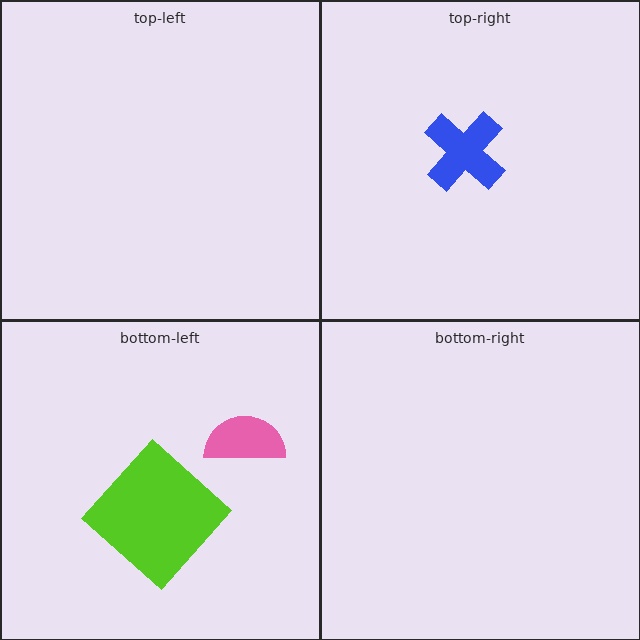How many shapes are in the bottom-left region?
2.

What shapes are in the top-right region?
The blue cross.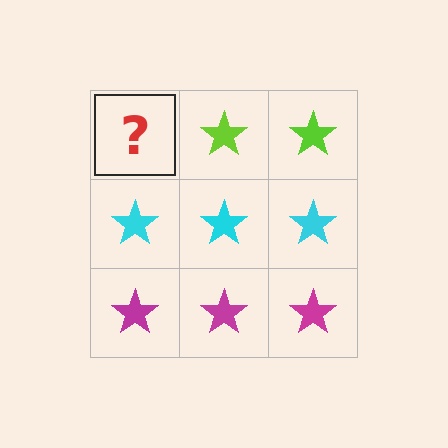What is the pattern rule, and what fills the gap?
The rule is that each row has a consistent color. The gap should be filled with a lime star.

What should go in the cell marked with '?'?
The missing cell should contain a lime star.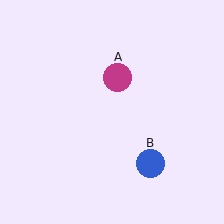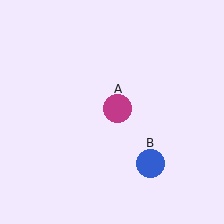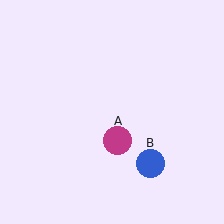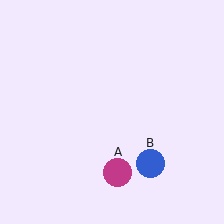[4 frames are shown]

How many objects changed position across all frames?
1 object changed position: magenta circle (object A).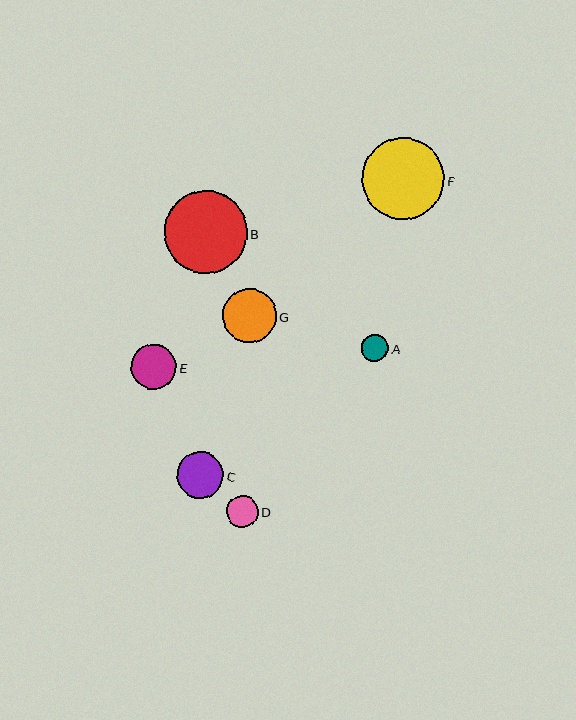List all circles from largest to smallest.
From largest to smallest: B, F, G, C, E, D, A.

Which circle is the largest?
Circle B is the largest with a size of approximately 83 pixels.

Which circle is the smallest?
Circle A is the smallest with a size of approximately 27 pixels.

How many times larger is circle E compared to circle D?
Circle E is approximately 1.4 times the size of circle D.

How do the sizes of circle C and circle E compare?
Circle C and circle E are approximately the same size.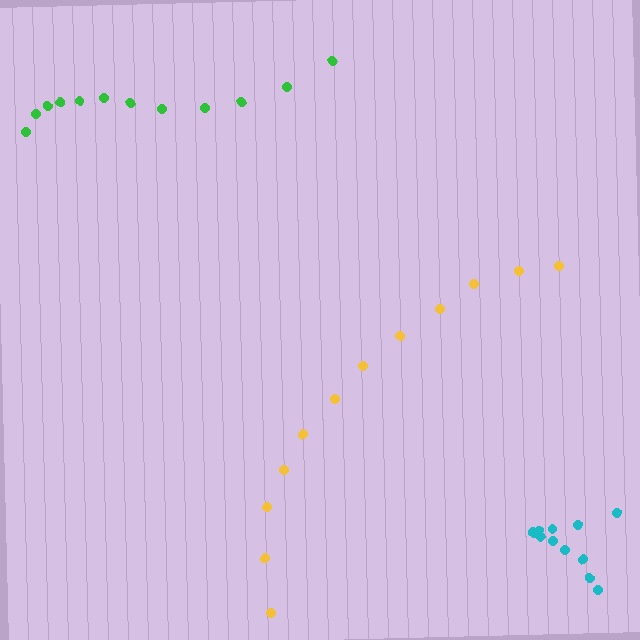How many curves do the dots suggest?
There are 3 distinct paths.